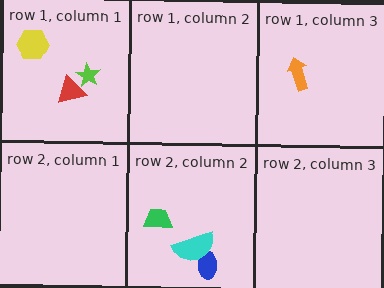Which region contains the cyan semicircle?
The row 2, column 2 region.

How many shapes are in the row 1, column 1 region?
3.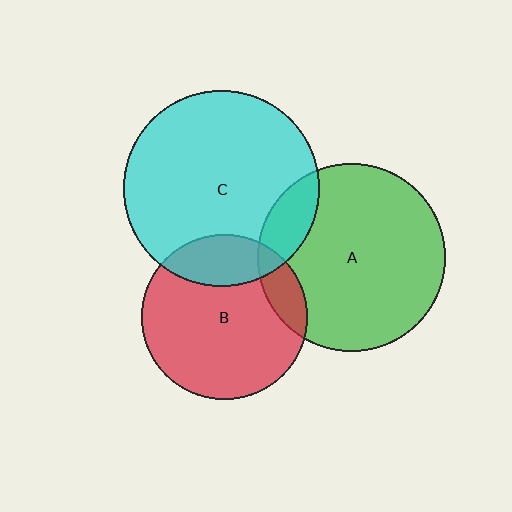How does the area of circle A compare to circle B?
Approximately 1.3 times.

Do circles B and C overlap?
Yes.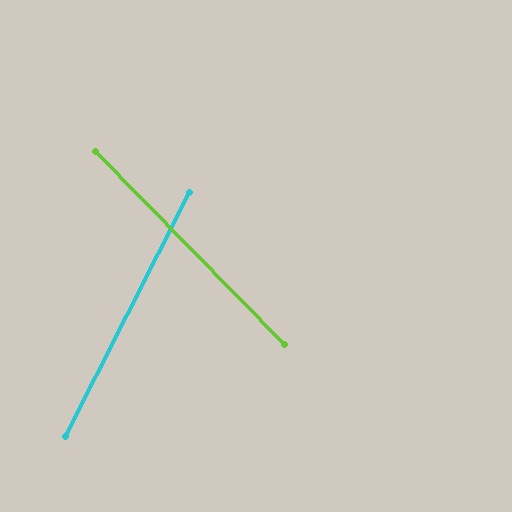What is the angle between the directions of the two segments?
Approximately 71 degrees.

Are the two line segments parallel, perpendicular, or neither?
Neither parallel nor perpendicular — they differ by about 71°.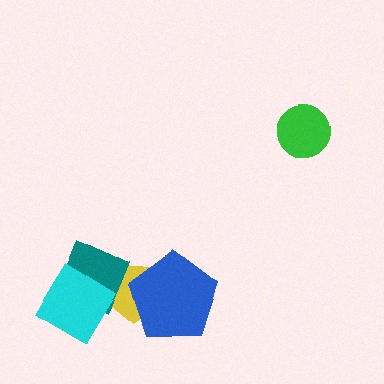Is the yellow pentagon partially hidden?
Yes, it is partially covered by another shape.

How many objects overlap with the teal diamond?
2 objects overlap with the teal diamond.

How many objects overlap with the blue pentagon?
1 object overlaps with the blue pentagon.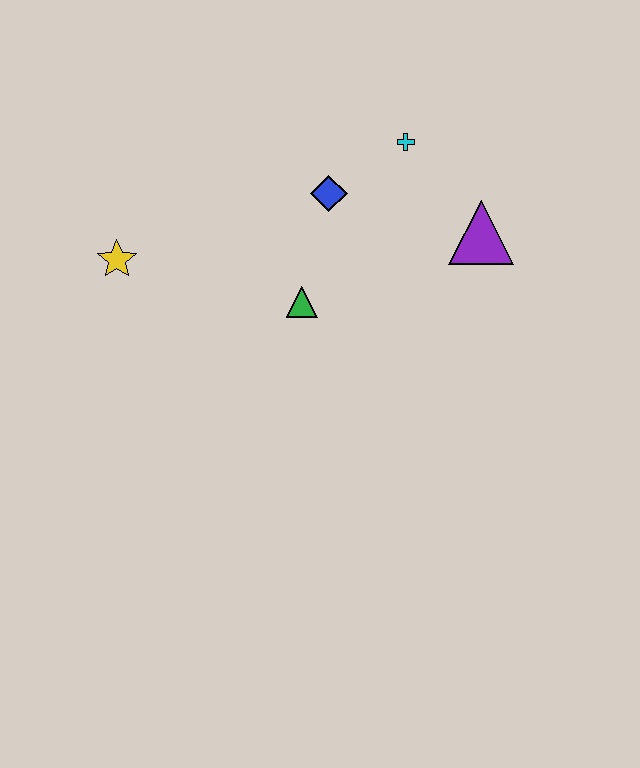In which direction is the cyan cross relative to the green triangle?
The cyan cross is above the green triangle.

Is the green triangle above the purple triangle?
No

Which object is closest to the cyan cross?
The blue diamond is closest to the cyan cross.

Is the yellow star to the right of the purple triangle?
No